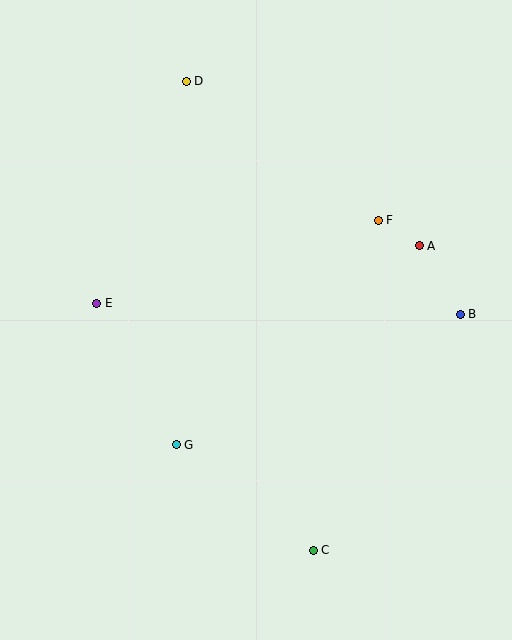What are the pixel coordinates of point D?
Point D is at (186, 81).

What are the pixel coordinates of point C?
Point C is at (313, 550).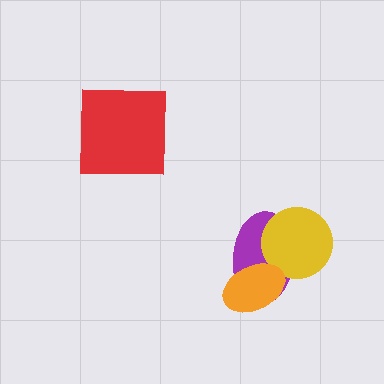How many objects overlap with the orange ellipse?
1 object overlaps with the orange ellipse.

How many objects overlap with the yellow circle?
1 object overlaps with the yellow circle.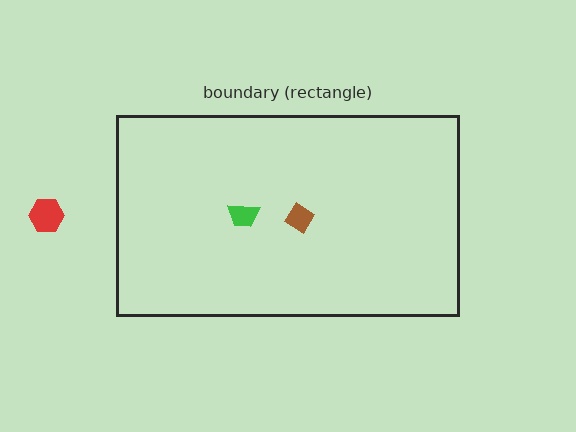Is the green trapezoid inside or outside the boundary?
Inside.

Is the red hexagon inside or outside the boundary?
Outside.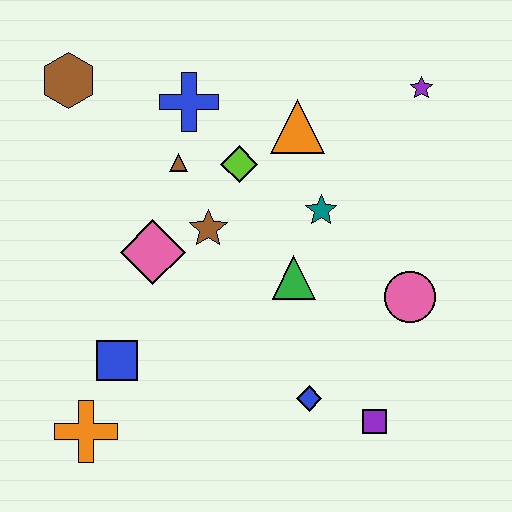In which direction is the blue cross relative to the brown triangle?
The blue cross is above the brown triangle.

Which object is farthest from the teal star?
The orange cross is farthest from the teal star.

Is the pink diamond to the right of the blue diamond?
No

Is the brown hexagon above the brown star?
Yes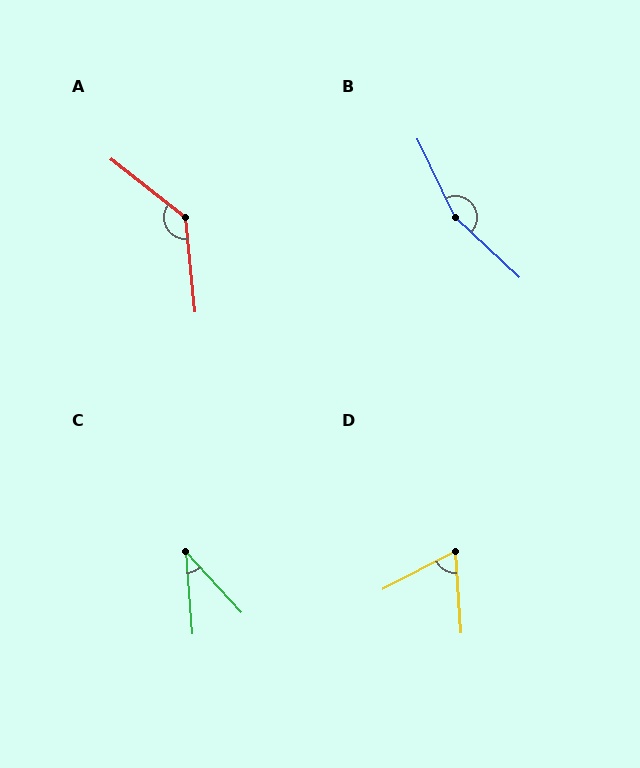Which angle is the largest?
B, at approximately 158 degrees.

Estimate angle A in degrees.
Approximately 134 degrees.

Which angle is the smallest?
C, at approximately 38 degrees.